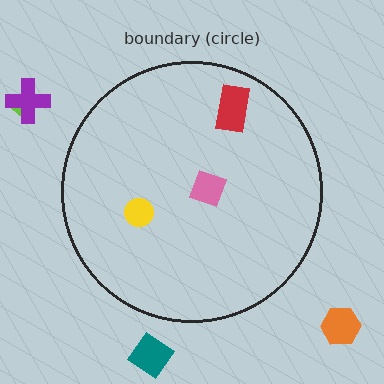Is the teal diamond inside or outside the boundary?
Outside.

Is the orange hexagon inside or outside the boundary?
Outside.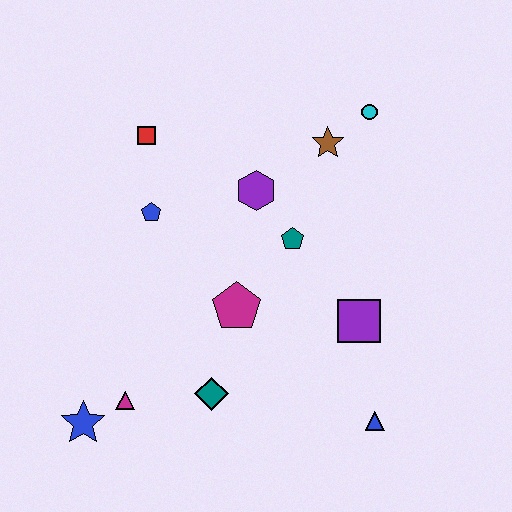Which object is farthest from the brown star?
The blue star is farthest from the brown star.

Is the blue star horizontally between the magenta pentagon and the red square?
No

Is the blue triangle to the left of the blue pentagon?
No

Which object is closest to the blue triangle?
The purple square is closest to the blue triangle.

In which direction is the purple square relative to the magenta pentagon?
The purple square is to the right of the magenta pentagon.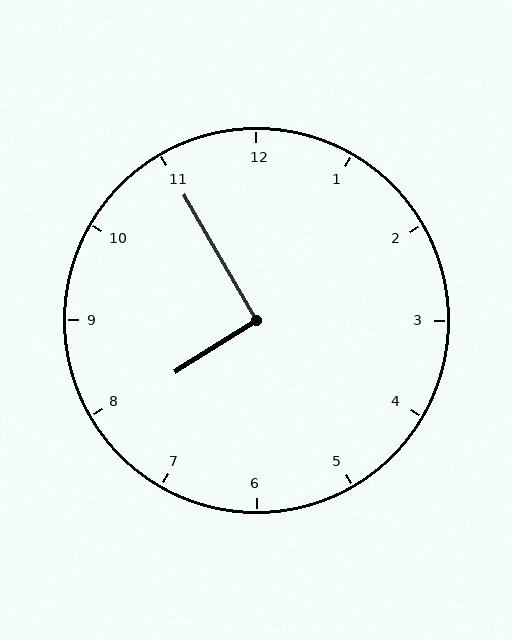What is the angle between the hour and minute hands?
Approximately 92 degrees.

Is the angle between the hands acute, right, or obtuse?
It is right.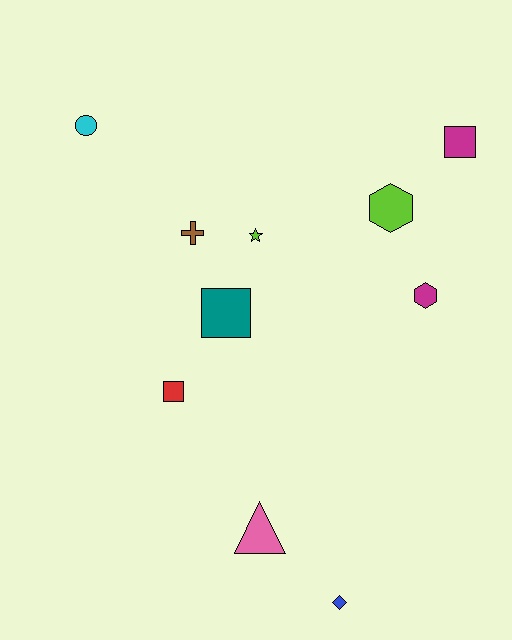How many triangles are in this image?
There is 1 triangle.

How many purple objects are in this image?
There are no purple objects.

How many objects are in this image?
There are 10 objects.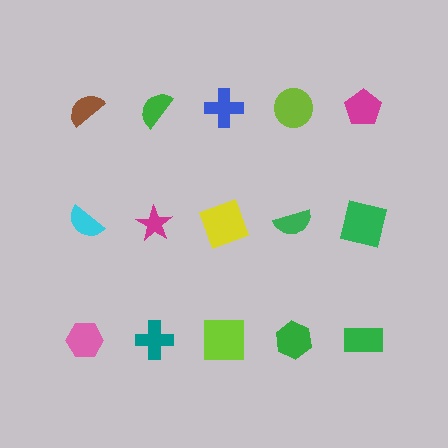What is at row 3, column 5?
A green rectangle.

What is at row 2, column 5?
A green square.